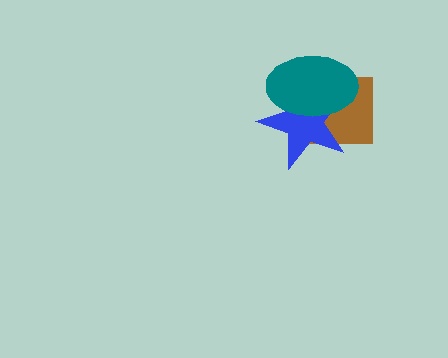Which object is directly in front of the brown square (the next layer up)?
The blue star is directly in front of the brown square.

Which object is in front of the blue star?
The teal ellipse is in front of the blue star.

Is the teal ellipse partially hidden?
No, no other shape covers it.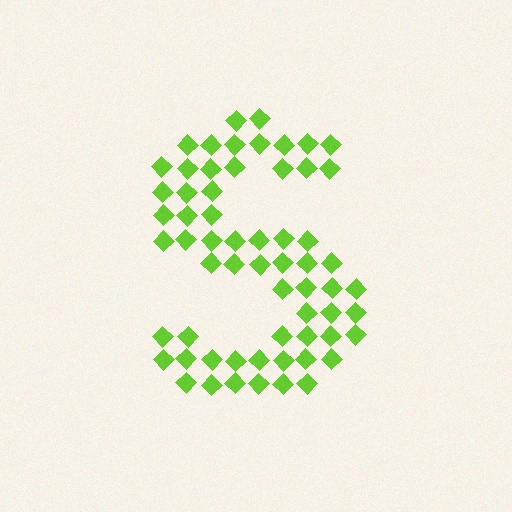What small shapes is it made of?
It is made of small diamonds.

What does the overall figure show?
The overall figure shows the letter S.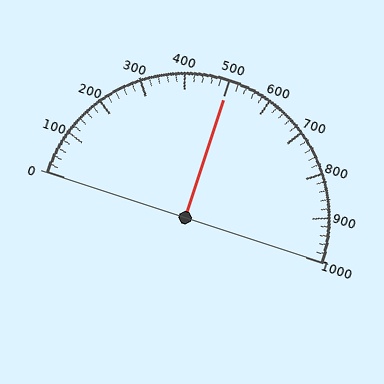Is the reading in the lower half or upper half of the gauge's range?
The reading is in the upper half of the range (0 to 1000).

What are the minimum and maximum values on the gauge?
The gauge ranges from 0 to 1000.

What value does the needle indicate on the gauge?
The needle indicates approximately 500.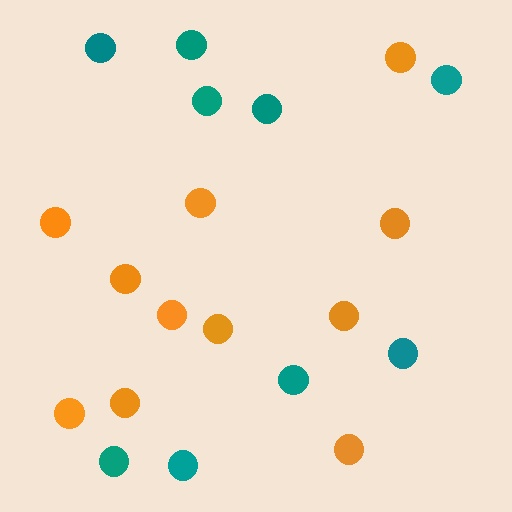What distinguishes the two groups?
There are 2 groups: one group of orange circles (11) and one group of teal circles (9).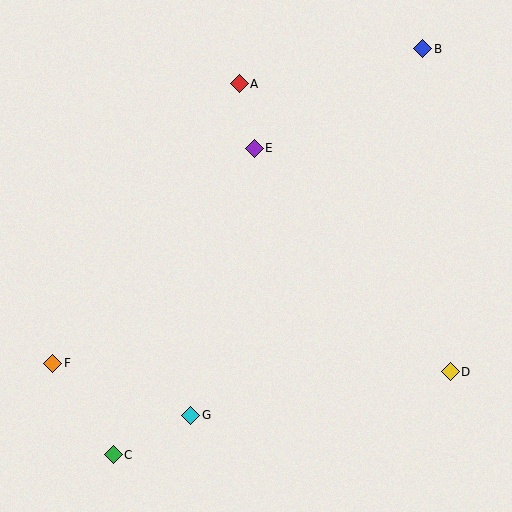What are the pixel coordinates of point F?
Point F is at (53, 363).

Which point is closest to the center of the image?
Point E at (254, 148) is closest to the center.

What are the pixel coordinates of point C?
Point C is at (113, 455).